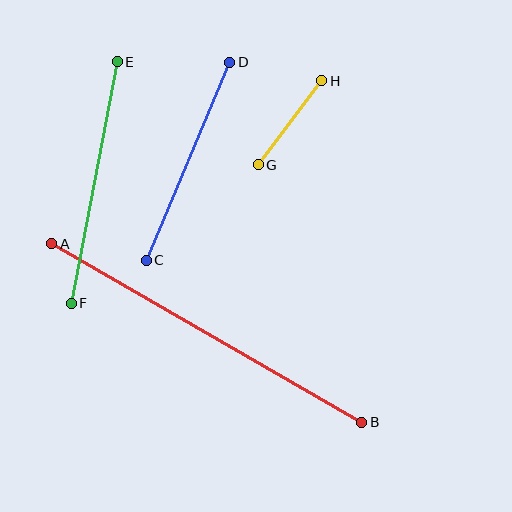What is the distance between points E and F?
The distance is approximately 245 pixels.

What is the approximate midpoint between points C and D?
The midpoint is at approximately (188, 161) pixels.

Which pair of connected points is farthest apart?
Points A and B are farthest apart.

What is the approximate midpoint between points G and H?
The midpoint is at approximately (290, 123) pixels.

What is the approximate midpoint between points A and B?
The midpoint is at approximately (207, 333) pixels.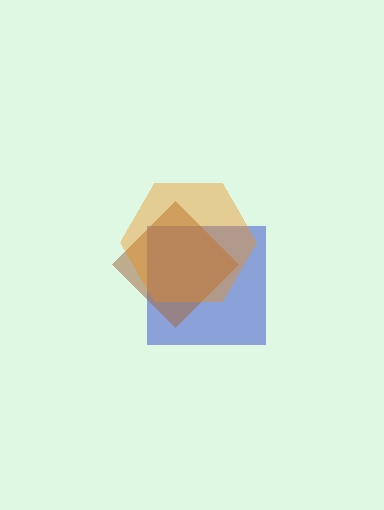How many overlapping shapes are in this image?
There are 3 overlapping shapes in the image.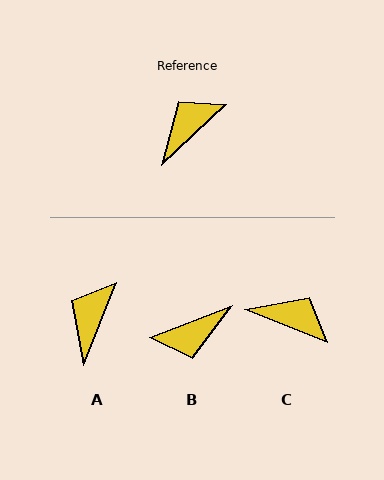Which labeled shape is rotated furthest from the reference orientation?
B, about 158 degrees away.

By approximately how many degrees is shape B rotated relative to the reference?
Approximately 158 degrees counter-clockwise.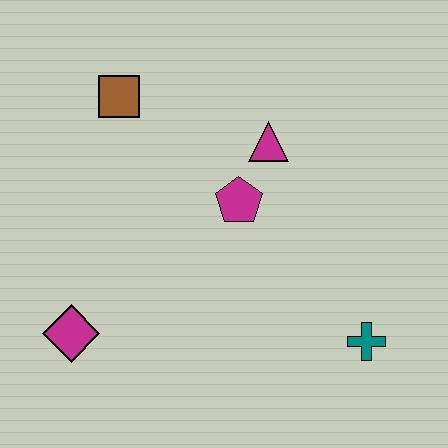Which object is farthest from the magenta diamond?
The teal cross is farthest from the magenta diamond.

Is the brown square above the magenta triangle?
Yes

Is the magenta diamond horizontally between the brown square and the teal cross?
No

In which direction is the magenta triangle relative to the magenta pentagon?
The magenta triangle is above the magenta pentagon.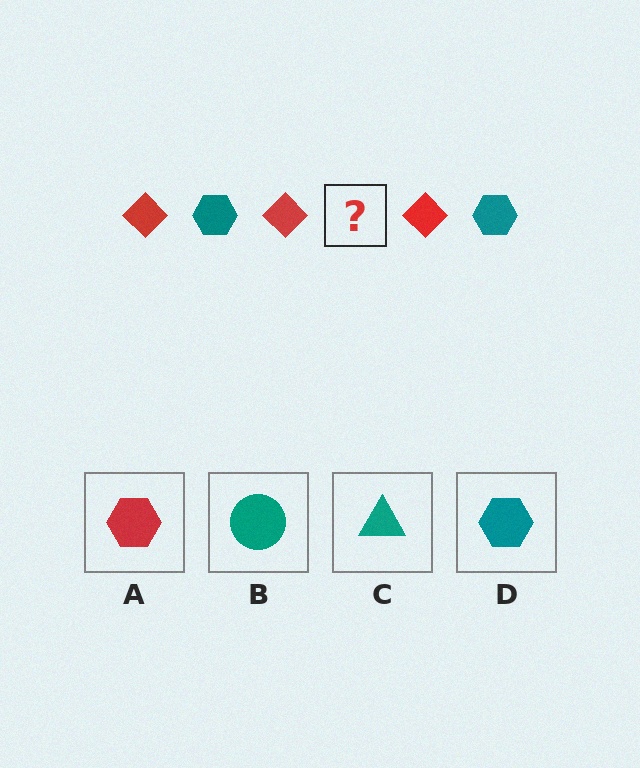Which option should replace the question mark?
Option D.